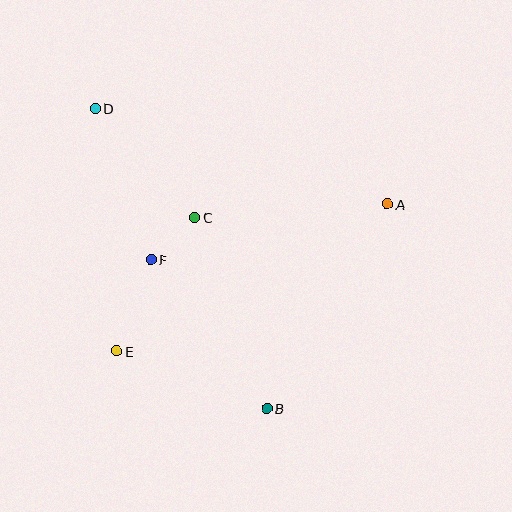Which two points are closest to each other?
Points C and F are closest to each other.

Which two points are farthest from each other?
Points B and D are farthest from each other.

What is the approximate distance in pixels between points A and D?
The distance between A and D is approximately 308 pixels.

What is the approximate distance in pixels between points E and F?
The distance between E and F is approximately 97 pixels.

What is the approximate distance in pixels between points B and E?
The distance between B and E is approximately 161 pixels.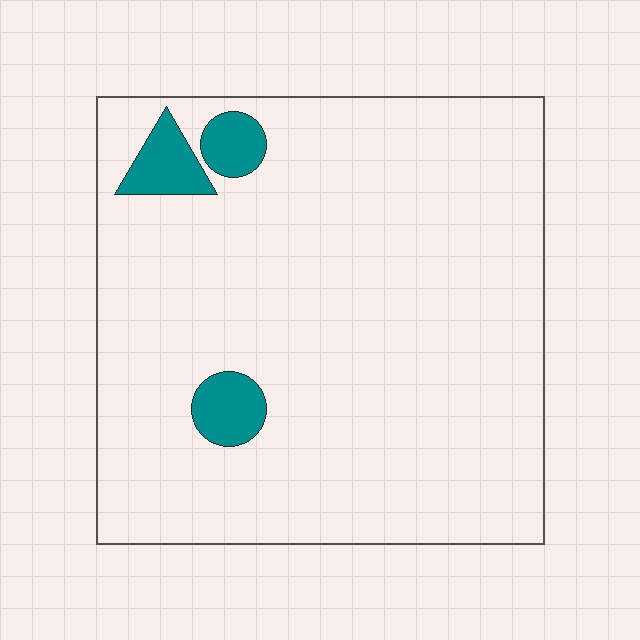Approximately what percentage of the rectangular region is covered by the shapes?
Approximately 5%.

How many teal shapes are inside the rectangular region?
3.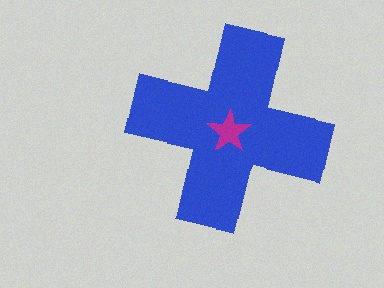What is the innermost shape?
The magenta star.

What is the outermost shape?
The blue cross.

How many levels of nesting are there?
2.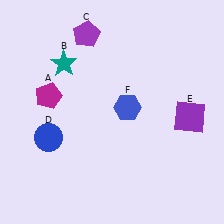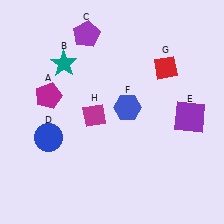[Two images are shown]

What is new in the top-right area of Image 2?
A red diamond (G) was added in the top-right area of Image 2.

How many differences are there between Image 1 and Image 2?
There are 2 differences between the two images.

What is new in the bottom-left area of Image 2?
A magenta diamond (H) was added in the bottom-left area of Image 2.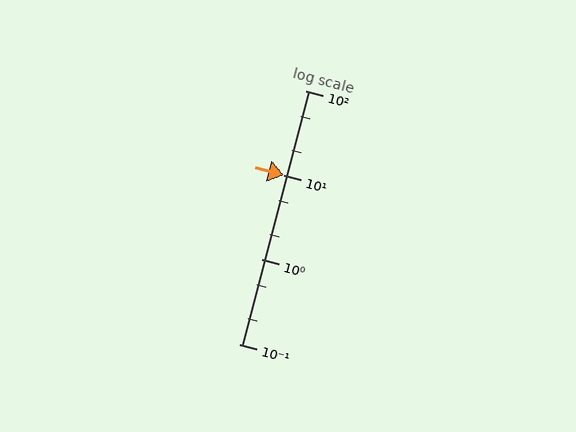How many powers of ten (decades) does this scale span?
The scale spans 3 decades, from 0.1 to 100.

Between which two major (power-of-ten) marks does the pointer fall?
The pointer is between 10 and 100.